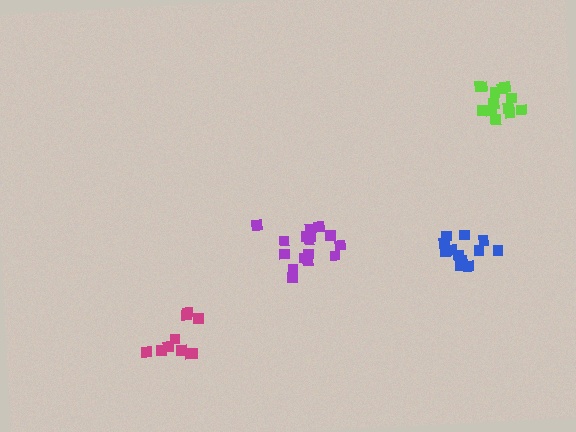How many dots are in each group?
Group 1: 13 dots, Group 2: 16 dots, Group 3: 13 dots, Group 4: 10 dots (52 total).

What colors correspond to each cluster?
The clusters are colored: lime, purple, blue, magenta.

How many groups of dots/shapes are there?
There are 4 groups.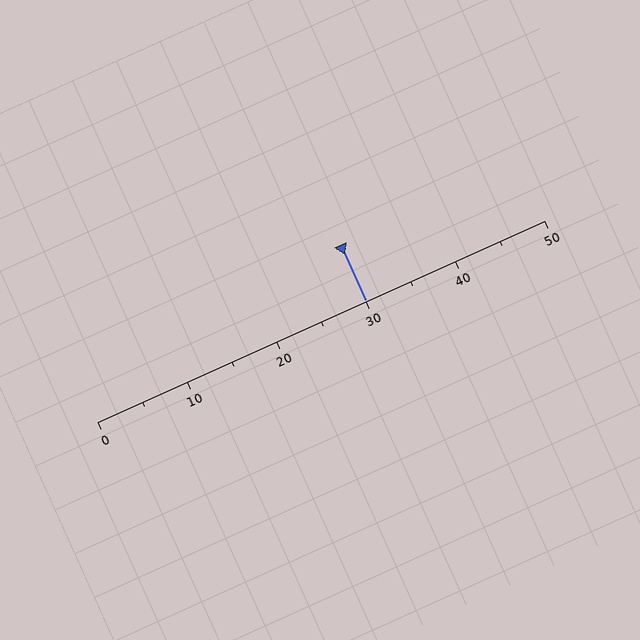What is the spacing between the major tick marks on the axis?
The major ticks are spaced 10 apart.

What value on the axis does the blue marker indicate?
The marker indicates approximately 30.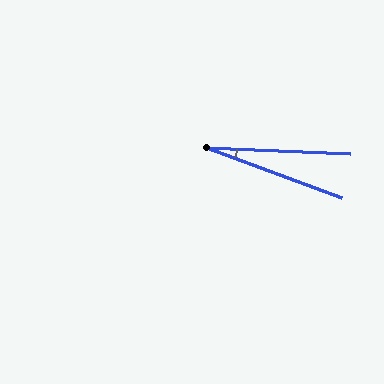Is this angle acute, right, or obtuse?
It is acute.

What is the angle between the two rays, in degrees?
Approximately 18 degrees.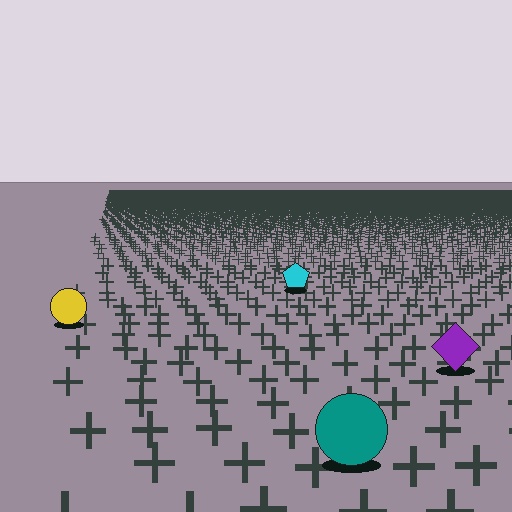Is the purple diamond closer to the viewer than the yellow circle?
Yes. The purple diamond is closer — you can tell from the texture gradient: the ground texture is coarser near it.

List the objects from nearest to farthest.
From nearest to farthest: the teal circle, the purple diamond, the yellow circle, the cyan pentagon.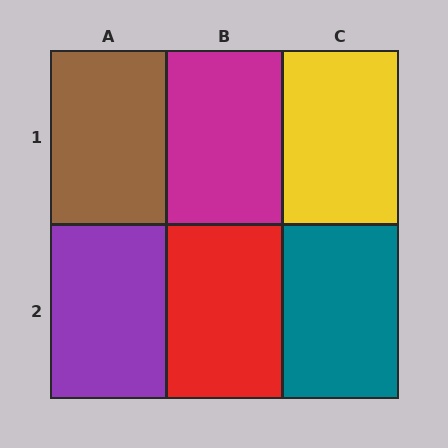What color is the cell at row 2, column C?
Teal.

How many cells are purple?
1 cell is purple.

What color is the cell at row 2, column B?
Red.